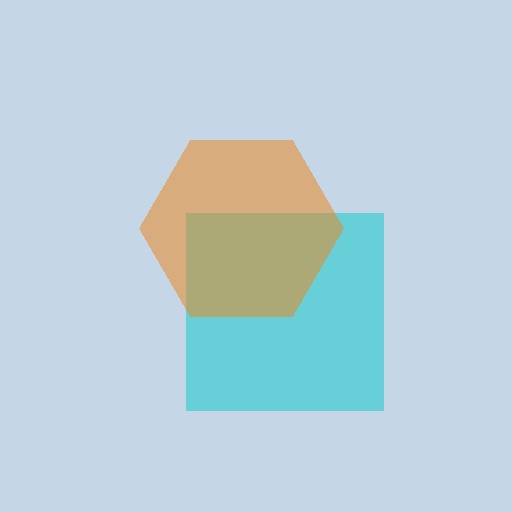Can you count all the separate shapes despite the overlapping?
Yes, there are 2 separate shapes.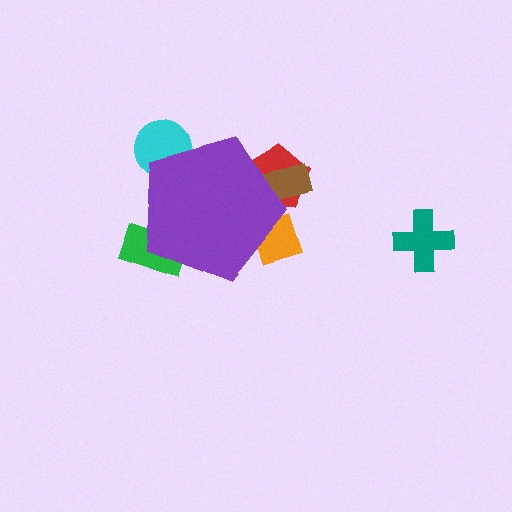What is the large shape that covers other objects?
A purple pentagon.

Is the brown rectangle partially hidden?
Yes, the brown rectangle is partially hidden behind the purple pentagon.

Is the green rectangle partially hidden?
Yes, the green rectangle is partially hidden behind the purple pentagon.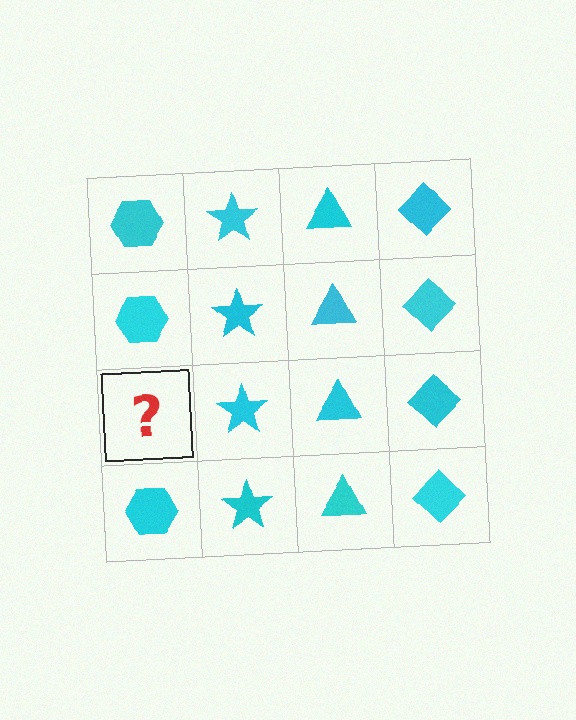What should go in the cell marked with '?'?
The missing cell should contain a cyan hexagon.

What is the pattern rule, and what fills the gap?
The rule is that each column has a consistent shape. The gap should be filled with a cyan hexagon.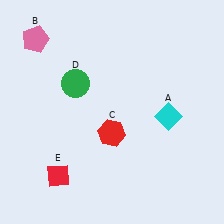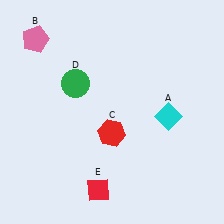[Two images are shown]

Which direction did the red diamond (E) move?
The red diamond (E) moved right.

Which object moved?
The red diamond (E) moved right.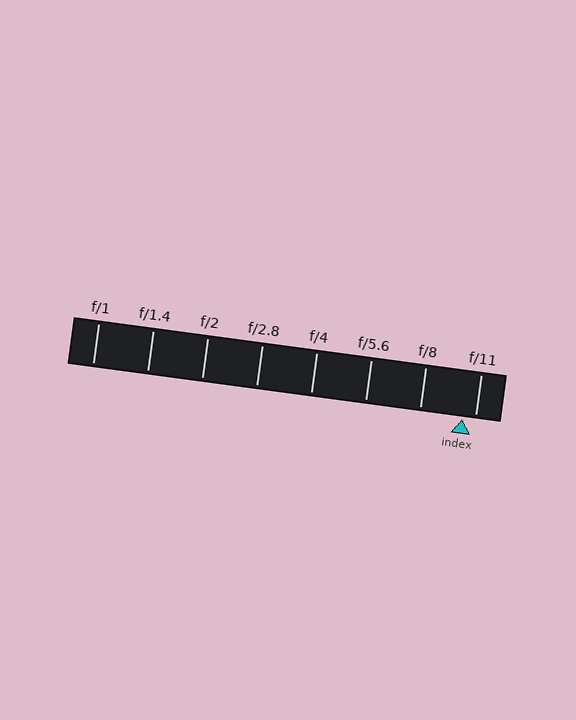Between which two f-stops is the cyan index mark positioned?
The index mark is between f/8 and f/11.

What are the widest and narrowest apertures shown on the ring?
The widest aperture shown is f/1 and the narrowest is f/11.